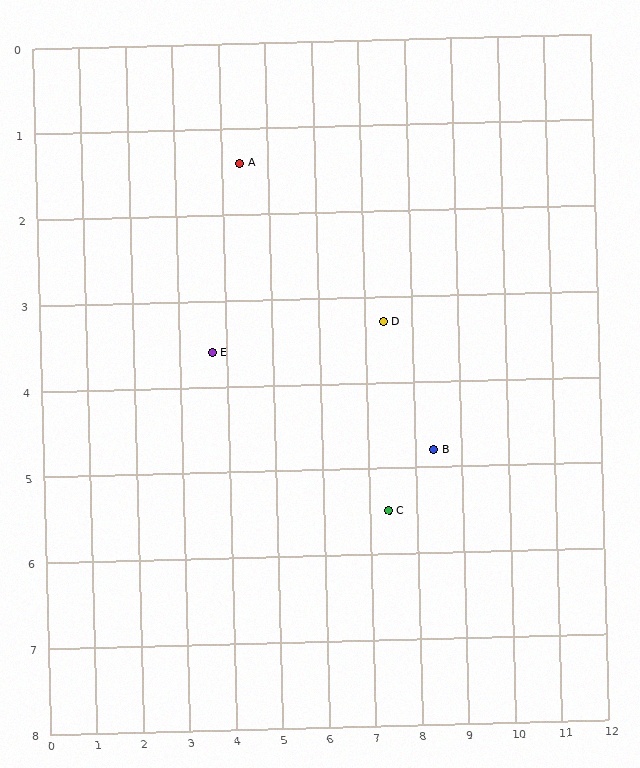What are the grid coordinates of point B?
Point B is at approximately (8.4, 4.8).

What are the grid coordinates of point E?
Point E is at approximately (3.7, 3.6).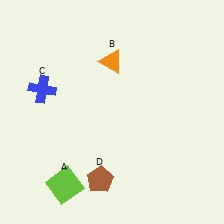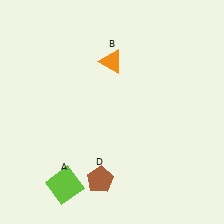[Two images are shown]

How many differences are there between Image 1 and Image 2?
There is 1 difference between the two images.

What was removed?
The blue cross (C) was removed in Image 2.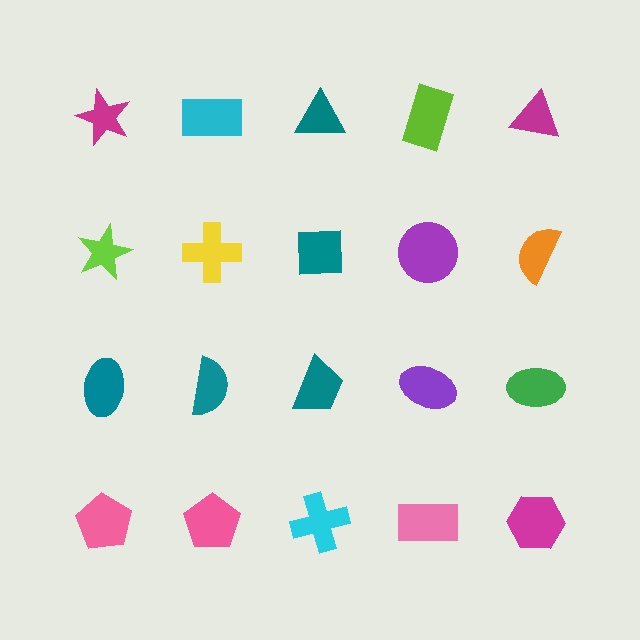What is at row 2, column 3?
A teal square.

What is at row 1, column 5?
A magenta triangle.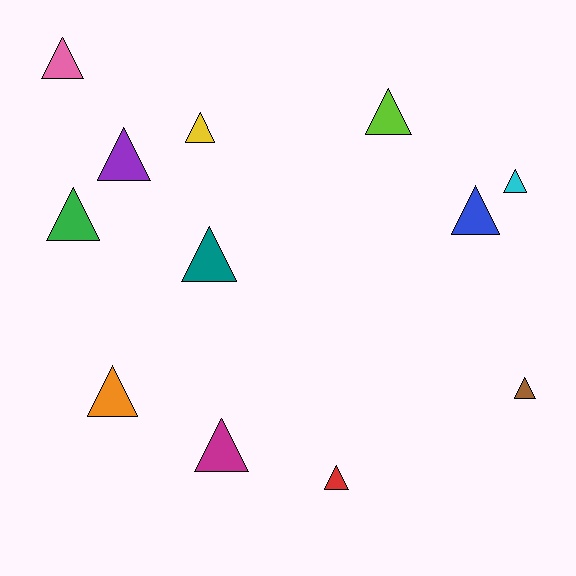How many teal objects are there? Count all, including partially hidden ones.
There is 1 teal object.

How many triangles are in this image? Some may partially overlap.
There are 12 triangles.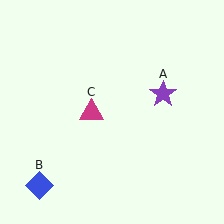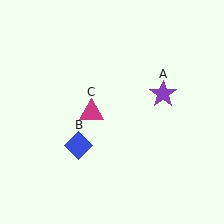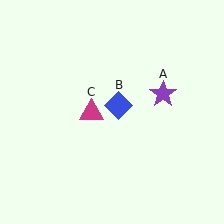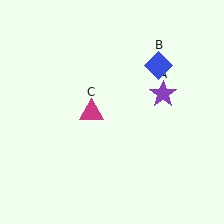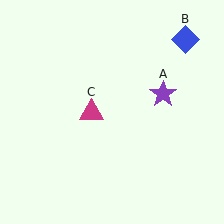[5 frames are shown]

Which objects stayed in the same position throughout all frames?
Purple star (object A) and magenta triangle (object C) remained stationary.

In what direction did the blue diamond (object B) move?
The blue diamond (object B) moved up and to the right.